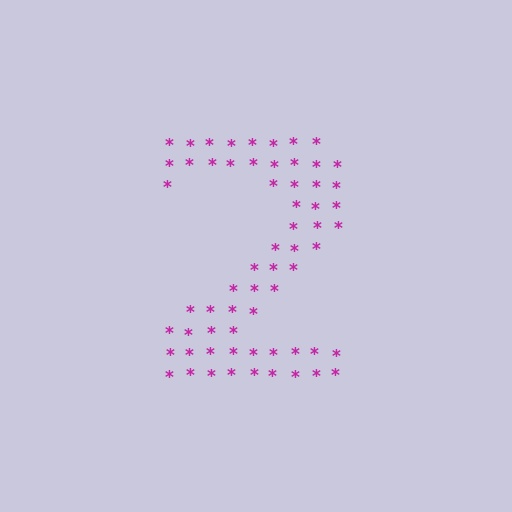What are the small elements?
The small elements are asterisks.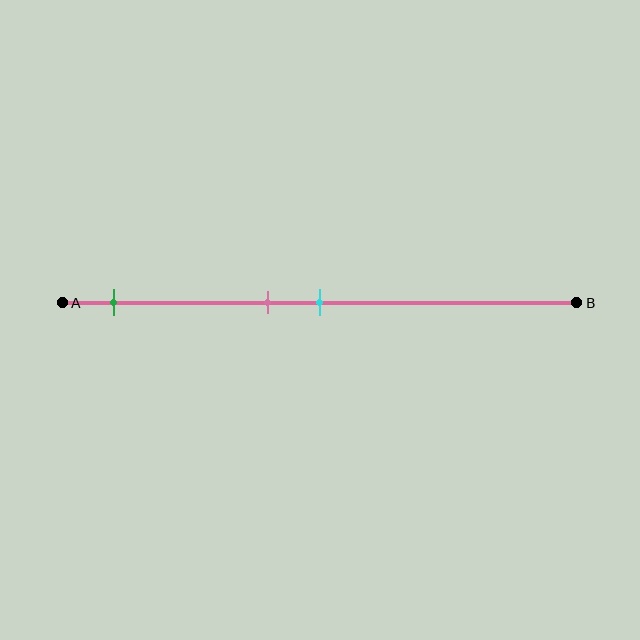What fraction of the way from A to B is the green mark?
The green mark is approximately 10% (0.1) of the way from A to B.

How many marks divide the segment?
There are 3 marks dividing the segment.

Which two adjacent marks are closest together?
The pink and cyan marks are the closest adjacent pair.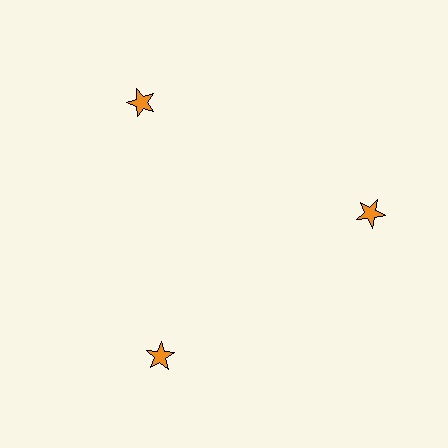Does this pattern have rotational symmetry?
Yes, this pattern has 3-fold rotational symmetry. It looks the same after rotating 120 degrees around the center.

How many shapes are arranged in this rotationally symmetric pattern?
There are 3 shapes, arranged in 3 groups of 1.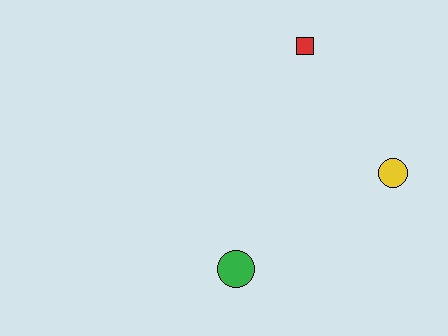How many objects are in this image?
There are 3 objects.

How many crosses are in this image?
There are no crosses.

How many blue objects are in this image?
There are no blue objects.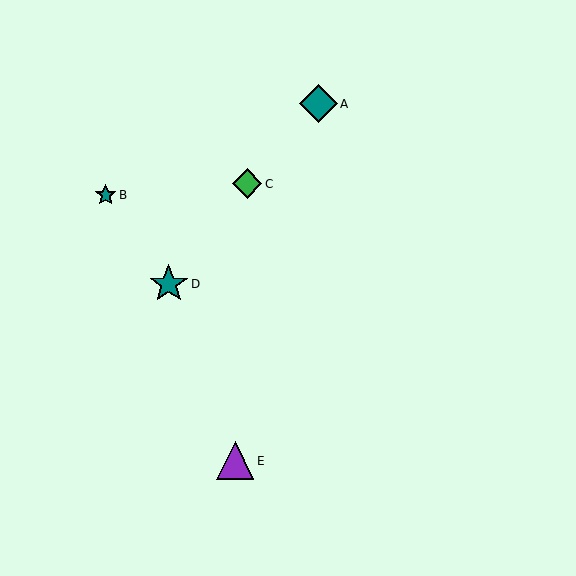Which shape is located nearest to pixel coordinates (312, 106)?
The teal diamond (labeled A) at (318, 104) is nearest to that location.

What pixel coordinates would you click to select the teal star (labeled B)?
Click at (106, 195) to select the teal star B.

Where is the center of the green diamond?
The center of the green diamond is at (247, 184).